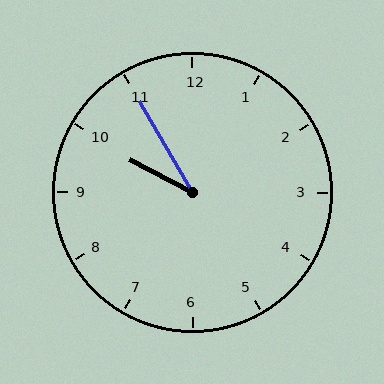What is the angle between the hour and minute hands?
Approximately 32 degrees.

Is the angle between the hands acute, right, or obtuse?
It is acute.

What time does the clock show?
9:55.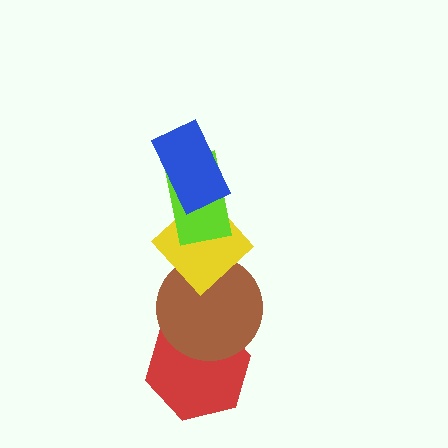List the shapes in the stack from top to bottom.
From top to bottom: the blue rectangle, the lime rectangle, the yellow diamond, the brown circle, the red hexagon.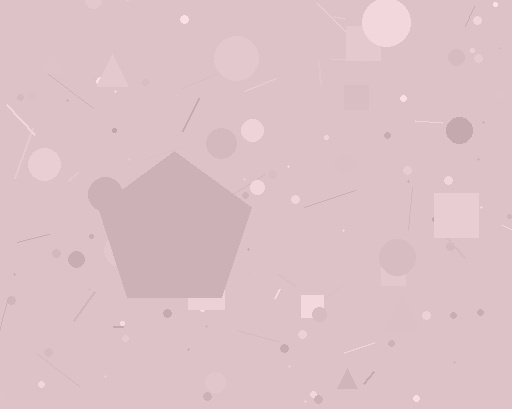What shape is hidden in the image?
A pentagon is hidden in the image.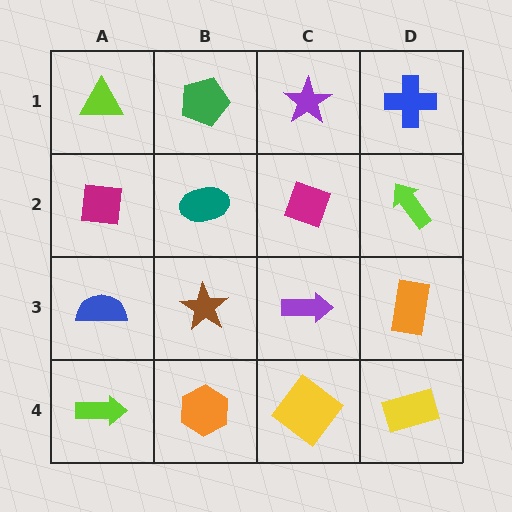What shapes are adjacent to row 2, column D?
A blue cross (row 1, column D), an orange rectangle (row 3, column D), a magenta diamond (row 2, column C).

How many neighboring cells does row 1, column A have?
2.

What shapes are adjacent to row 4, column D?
An orange rectangle (row 3, column D), a yellow diamond (row 4, column C).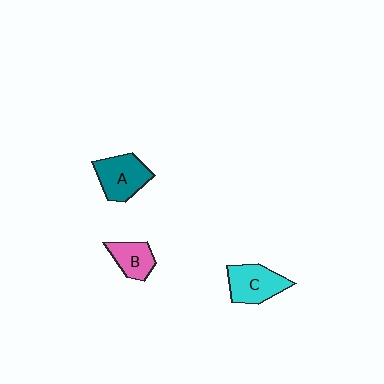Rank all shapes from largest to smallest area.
From largest to smallest: A (teal), C (cyan), B (pink).